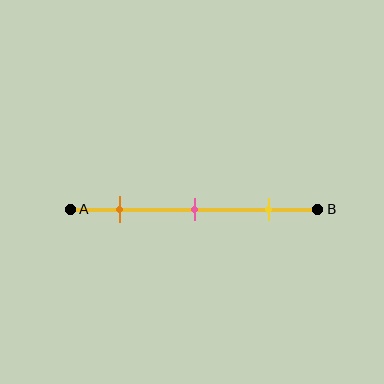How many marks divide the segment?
There are 3 marks dividing the segment.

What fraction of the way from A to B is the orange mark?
The orange mark is approximately 20% (0.2) of the way from A to B.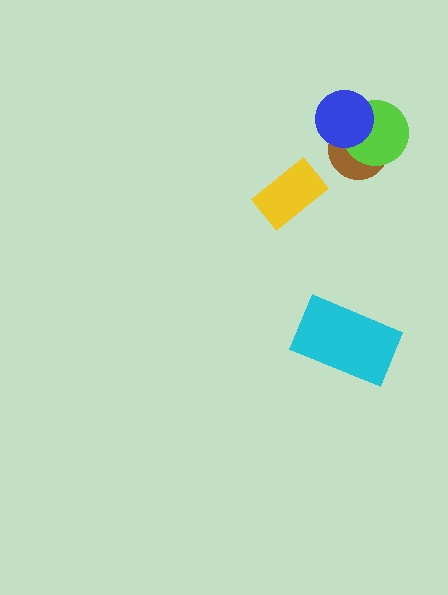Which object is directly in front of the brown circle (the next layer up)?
The lime circle is directly in front of the brown circle.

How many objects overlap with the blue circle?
2 objects overlap with the blue circle.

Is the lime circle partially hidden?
Yes, it is partially covered by another shape.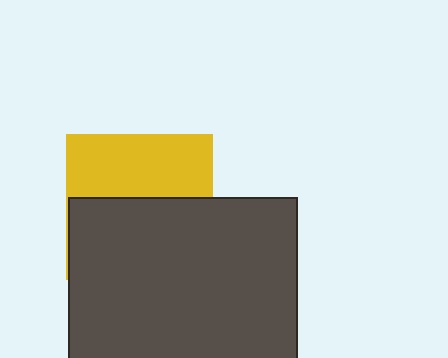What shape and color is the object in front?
The object in front is a dark gray rectangle.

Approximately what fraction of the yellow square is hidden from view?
Roughly 55% of the yellow square is hidden behind the dark gray rectangle.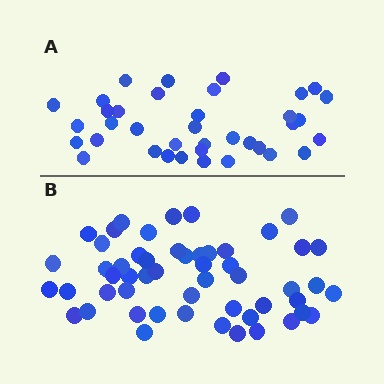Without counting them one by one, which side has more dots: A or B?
Region B (the bottom region) has more dots.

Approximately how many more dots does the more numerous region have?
Region B has approximately 15 more dots than region A.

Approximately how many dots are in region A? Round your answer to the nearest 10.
About 40 dots. (The exact count is 37, which rounds to 40.)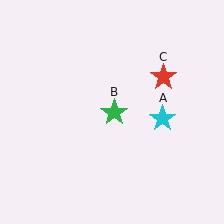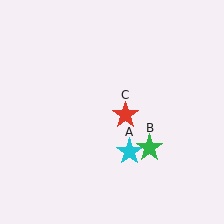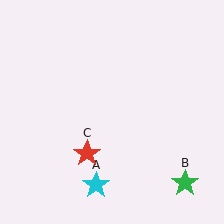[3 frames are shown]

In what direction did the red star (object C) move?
The red star (object C) moved down and to the left.